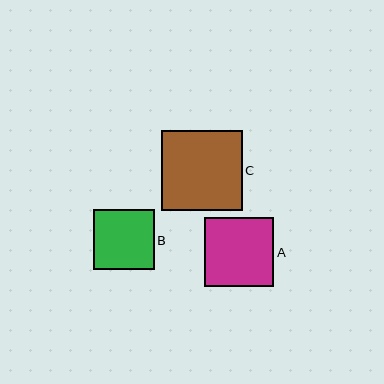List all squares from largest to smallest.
From largest to smallest: C, A, B.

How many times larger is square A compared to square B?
Square A is approximately 1.1 times the size of square B.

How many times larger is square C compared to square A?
Square C is approximately 1.2 times the size of square A.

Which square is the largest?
Square C is the largest with a size of approximately 80 pixels.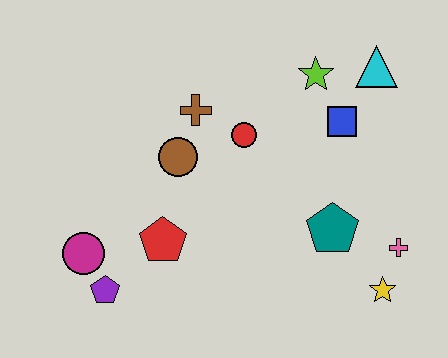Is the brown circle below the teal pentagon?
No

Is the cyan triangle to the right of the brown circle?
Yes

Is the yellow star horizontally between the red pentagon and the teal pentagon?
No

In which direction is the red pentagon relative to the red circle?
The red pentagon is below the red circle.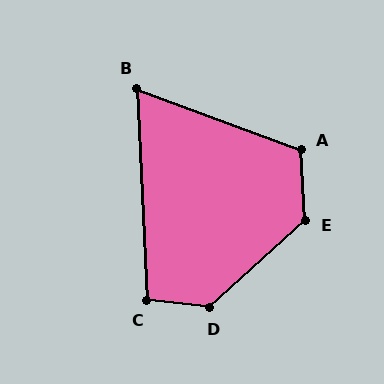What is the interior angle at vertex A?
Approximately 114 degrees (obtuse).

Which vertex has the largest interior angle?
D, at approximately 131 degrees.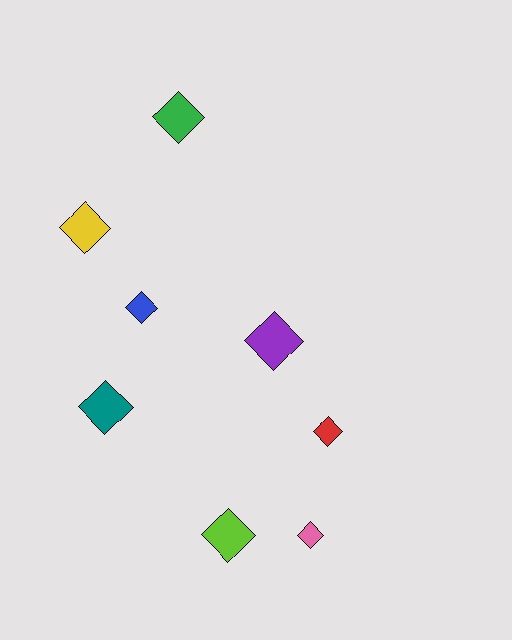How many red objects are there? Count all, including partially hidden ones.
There is 1 red object.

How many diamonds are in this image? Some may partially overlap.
There are 8 diamonds.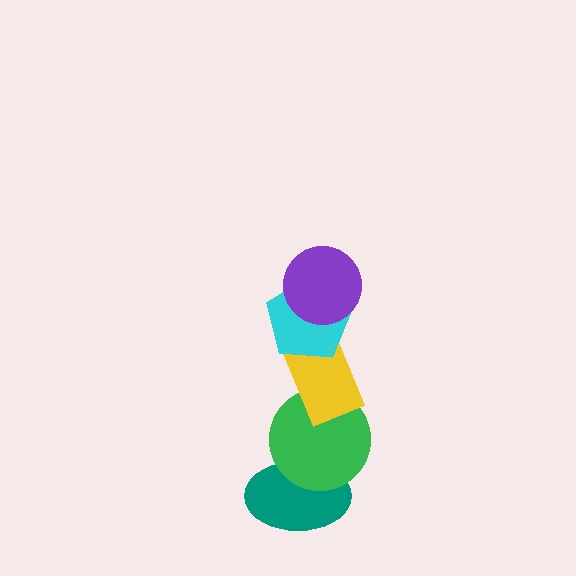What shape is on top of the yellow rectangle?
The cyan pentagon is on top of the yellow rectangle.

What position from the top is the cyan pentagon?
The cyan pentagon is 2nd from the top.